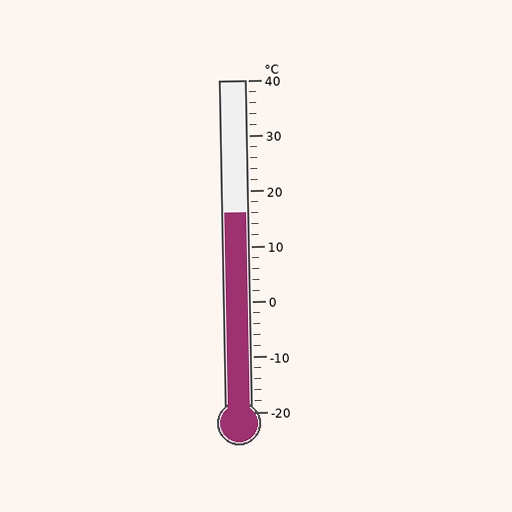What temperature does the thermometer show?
The thermometer shows approximately 16°C.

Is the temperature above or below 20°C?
The temperature is below 20°C.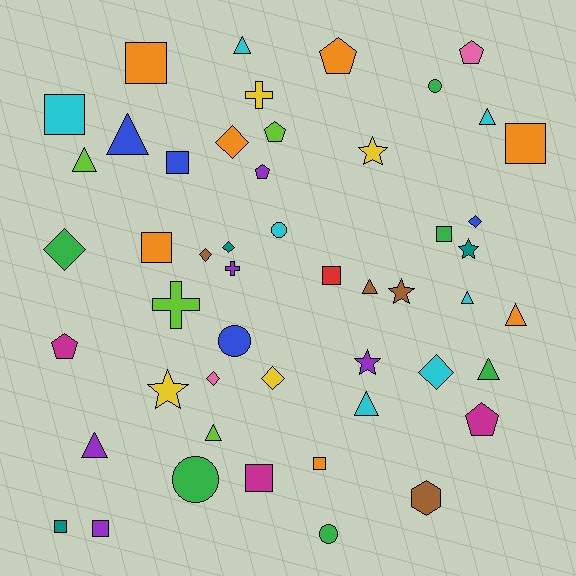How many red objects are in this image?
There is 1 red object.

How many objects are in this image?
There are 50 objects.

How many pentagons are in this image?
There are 6 pentagons.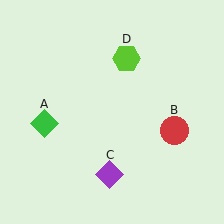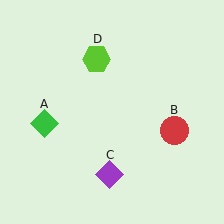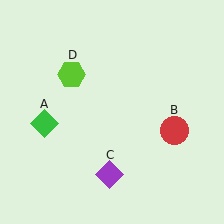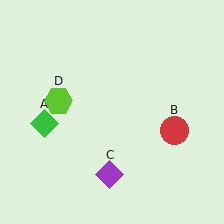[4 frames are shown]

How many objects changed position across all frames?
1 object changed position: lime hexagon (object D).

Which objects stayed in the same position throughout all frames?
Green diamond (object A) and red circle (object B) and purple diamond (object C) remained stationary.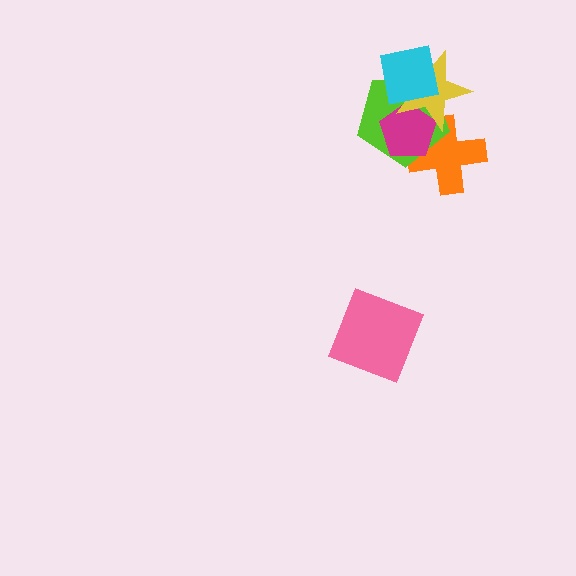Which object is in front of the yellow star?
The cyan square is in front of the yellow star.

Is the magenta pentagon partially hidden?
Yes, it is partially covered by another shape.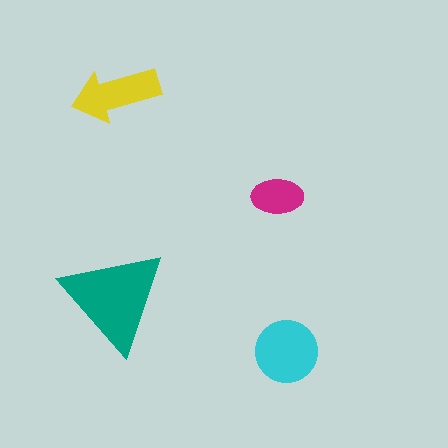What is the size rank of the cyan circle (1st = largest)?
2nd.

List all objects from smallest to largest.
The magenta ellipse, the yellow arrow, the cyan circle, the teal triangle.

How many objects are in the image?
There are 4 objects in the image.